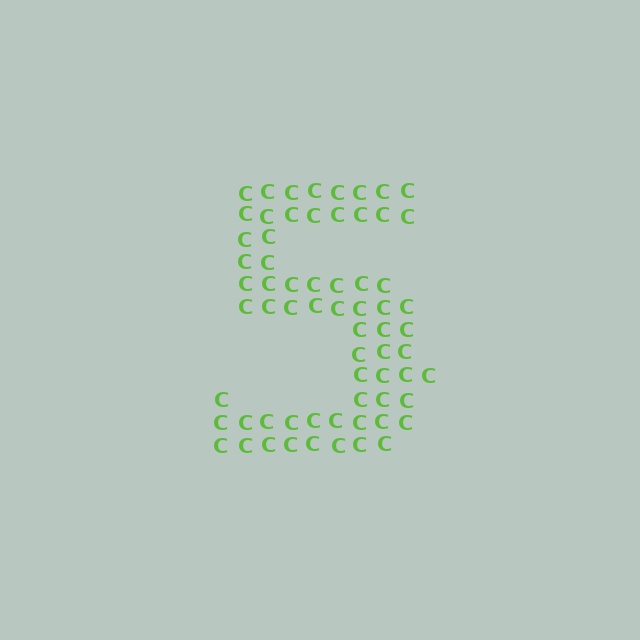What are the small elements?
The small elements are letter C's.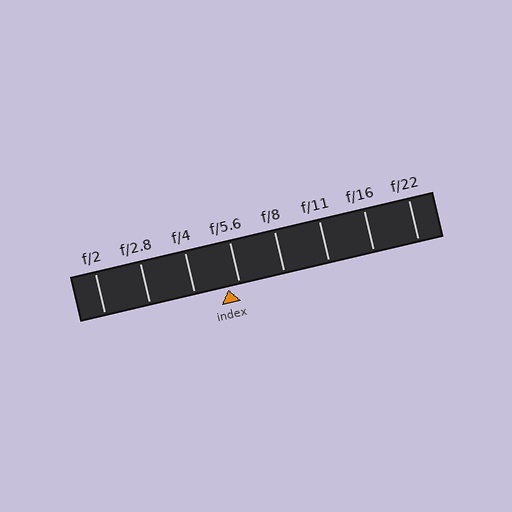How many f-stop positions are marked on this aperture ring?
There are 8 f-stop positions marked.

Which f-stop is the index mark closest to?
The index mark is closest to f/5.6.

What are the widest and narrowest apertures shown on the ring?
The widest aperture shown is f/2 and the narrowest is f/22.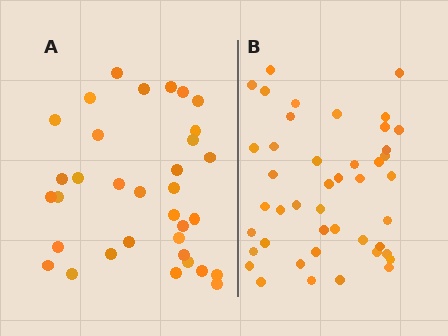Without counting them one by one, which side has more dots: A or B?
Region B (the right region) has more dots.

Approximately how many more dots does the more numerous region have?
Region B has roughly 10 or so more dots than region A.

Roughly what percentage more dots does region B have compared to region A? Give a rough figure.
About 30% more.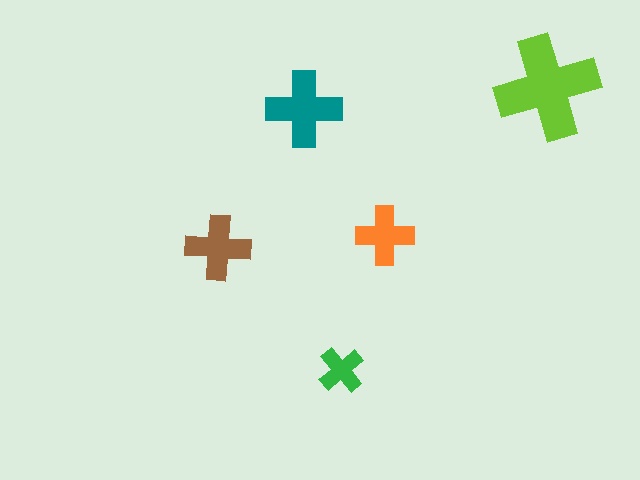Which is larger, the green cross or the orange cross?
The orange one.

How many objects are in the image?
There are 5 objects in the image.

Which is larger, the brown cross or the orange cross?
The brown one.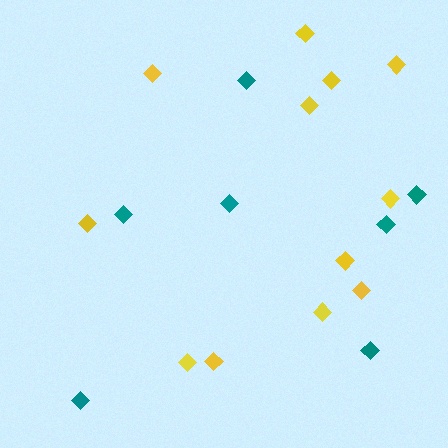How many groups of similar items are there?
There are 2 groups: one group of teal diamonds (7) and one group of yellow diamonds (12).